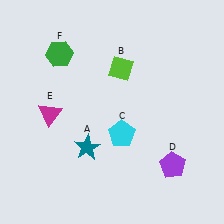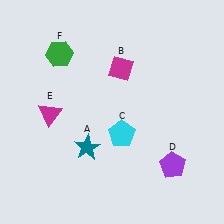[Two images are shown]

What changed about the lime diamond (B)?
In Image 1, B is lime. In Image 2, it changed to magenta.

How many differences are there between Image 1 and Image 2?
There is 1 difference between the two images.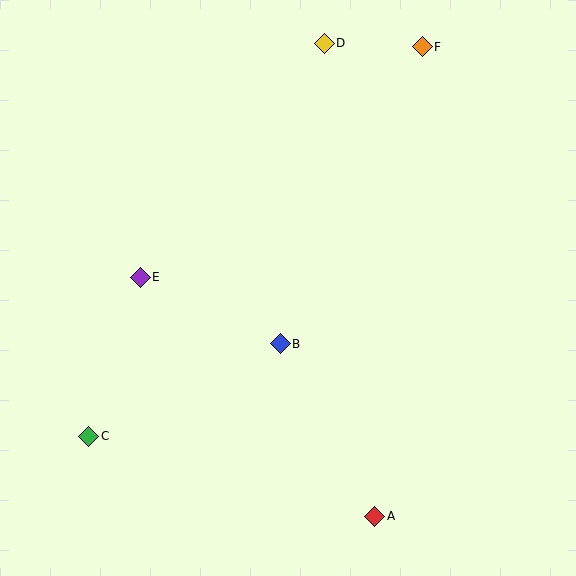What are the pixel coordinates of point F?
Point F is at (422, 47).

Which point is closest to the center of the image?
Point B at (280, 344) is closest to the center.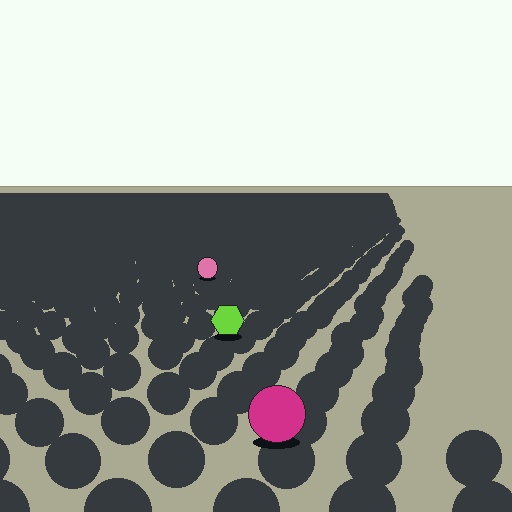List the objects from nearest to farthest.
From nearest to farthest: the magenta circle, the lime hexagon, the pink circle.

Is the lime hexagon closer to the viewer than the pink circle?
Yes. The lime hexagon is closer — you can tell from the texture gradient: the ground texture is coarser near it.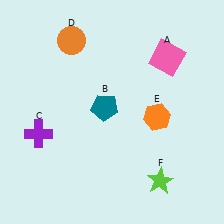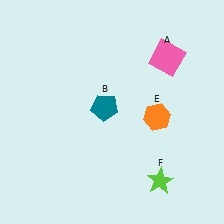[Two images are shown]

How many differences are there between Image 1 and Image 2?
There are 2 differences between the two images.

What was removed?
The purple cross (C), the orange circle (D) were removed in Image 2.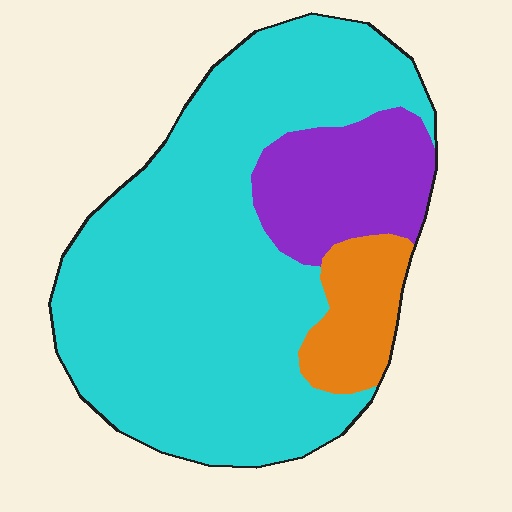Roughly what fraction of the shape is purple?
Purple covers roughly 15% of the shape.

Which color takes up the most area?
Cyan, at roughly 75%.